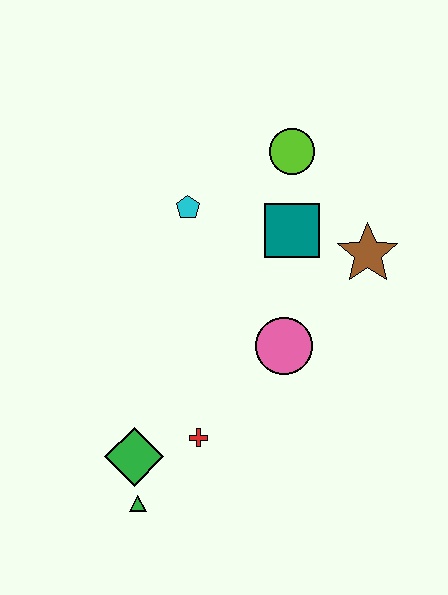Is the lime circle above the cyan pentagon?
Yes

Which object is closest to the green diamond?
The green triangle is closest to the green diamond.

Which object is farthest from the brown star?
The green triangle is farthest from the brown star.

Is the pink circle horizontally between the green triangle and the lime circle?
Yes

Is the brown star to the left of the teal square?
No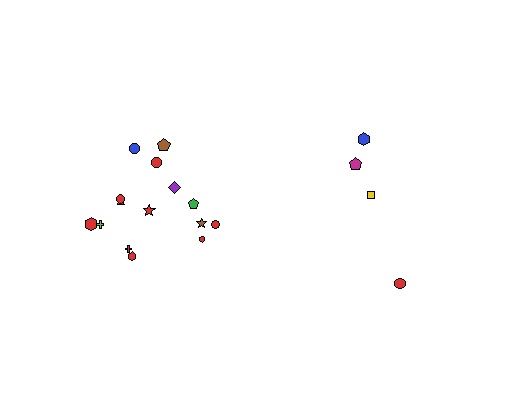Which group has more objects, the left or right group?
The left group.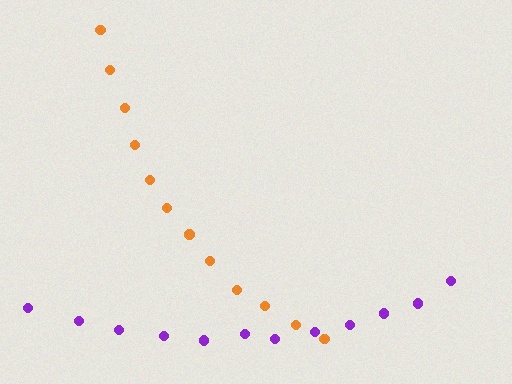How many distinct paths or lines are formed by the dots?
There are 2 distinct paths.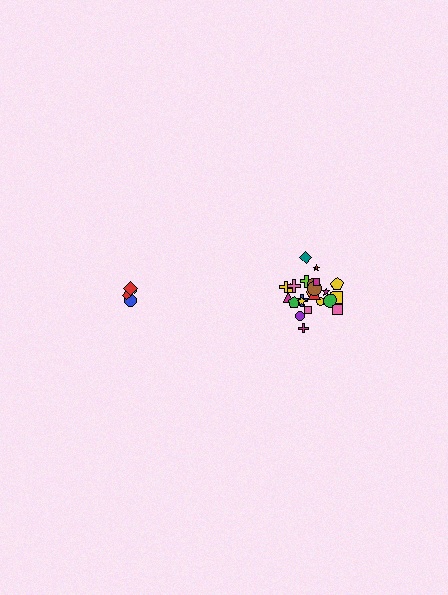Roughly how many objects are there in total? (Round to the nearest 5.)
Roughly 30 objects in total.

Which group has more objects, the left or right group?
The right group.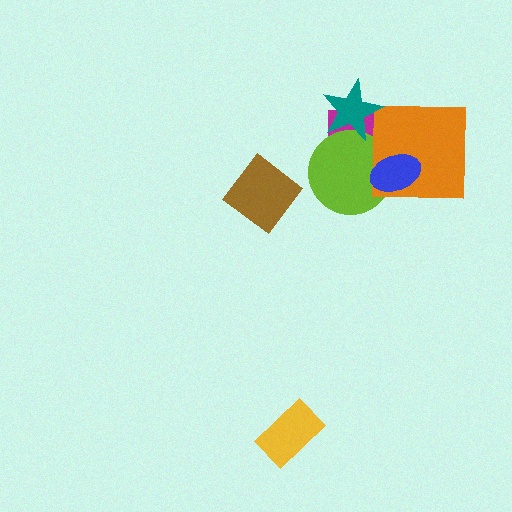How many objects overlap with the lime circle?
4 objects overlap with the lime circle.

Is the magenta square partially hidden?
Yes, it is partially covered by another shape.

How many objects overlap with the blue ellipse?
2 objects overlap with the blue ellipse.